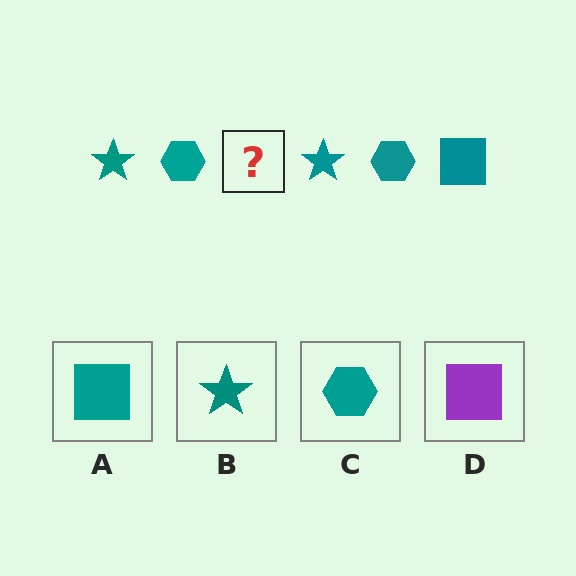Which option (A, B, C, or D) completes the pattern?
A.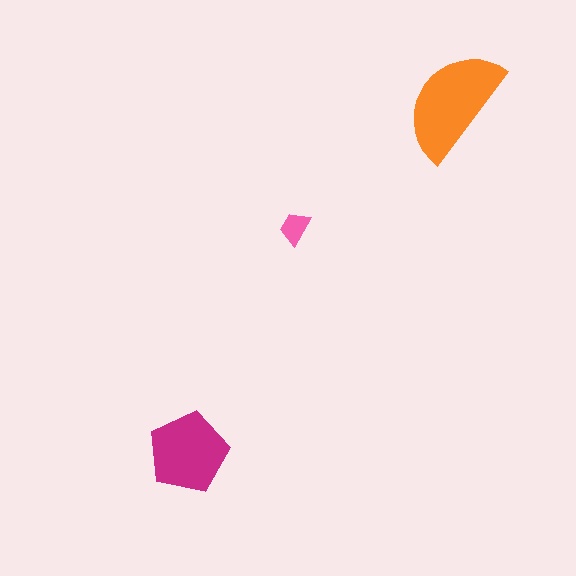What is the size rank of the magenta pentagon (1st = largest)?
2nd.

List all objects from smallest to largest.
The pink trapezoid, the magenta pentagon, the orange semicircle.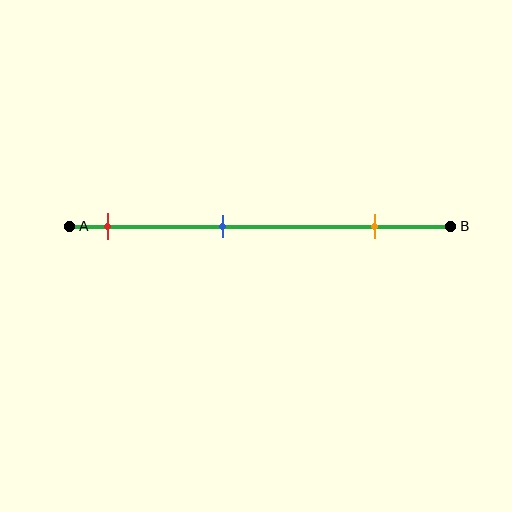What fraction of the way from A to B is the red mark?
The red mark is approximately 10% (0.1) of the way from A to B.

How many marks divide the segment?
There are 3 marks dividing the segment.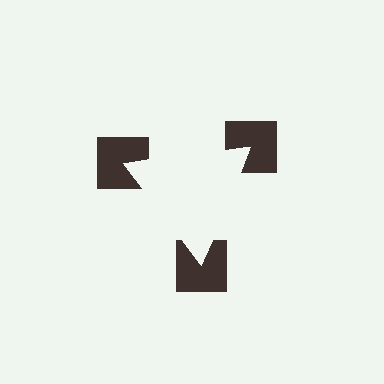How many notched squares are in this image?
There are 3 — one at each vertex of the illusory triangle.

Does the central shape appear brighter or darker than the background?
It typically appears slightly brighter than the background, even though no actual brightness change is drawn.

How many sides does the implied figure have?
3 sides.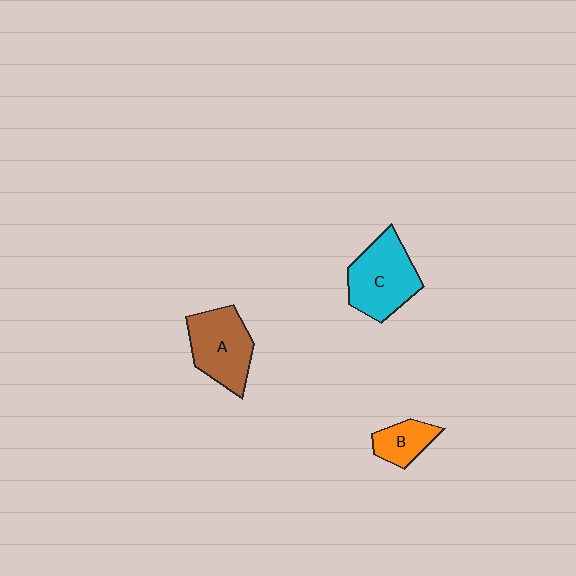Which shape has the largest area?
Shape C (cyan).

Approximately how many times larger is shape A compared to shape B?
Approximately 1.9 times.